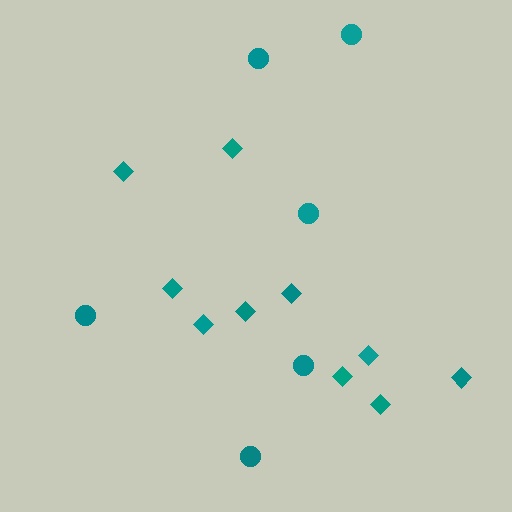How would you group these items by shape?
There are 2 groups: one group of diamonds (10) and one group of circles (6).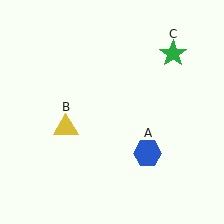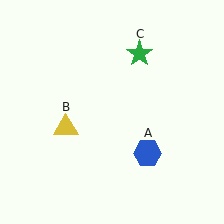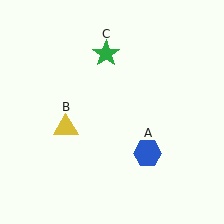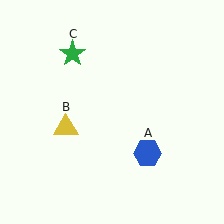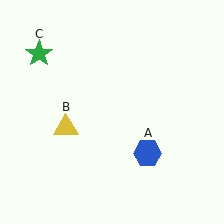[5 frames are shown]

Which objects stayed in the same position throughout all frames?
Blue hexagon (object A) and yellow triangle (object B) remained stationary.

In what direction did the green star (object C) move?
The green star (object C) moved left.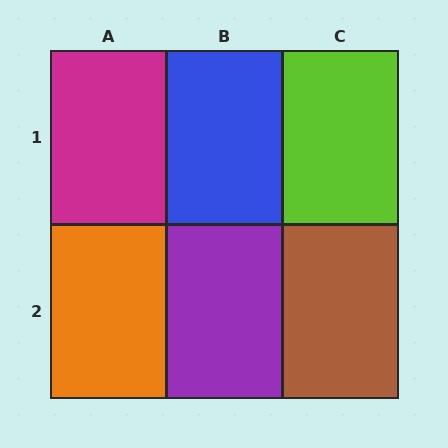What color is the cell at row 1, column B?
Blue.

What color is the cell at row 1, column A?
Magenta.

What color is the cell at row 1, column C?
Lime.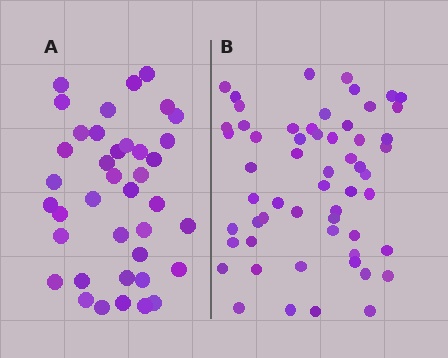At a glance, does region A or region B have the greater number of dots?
Region B (the right region) has more dots.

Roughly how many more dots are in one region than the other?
Region B has approximately 20 more dots than region A.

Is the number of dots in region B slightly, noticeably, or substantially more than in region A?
Region B has substantially more. The ratio is roughly 1.5 to 1.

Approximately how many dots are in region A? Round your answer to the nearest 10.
About 40 dots. (The exact count is 39, which rounds to 40.)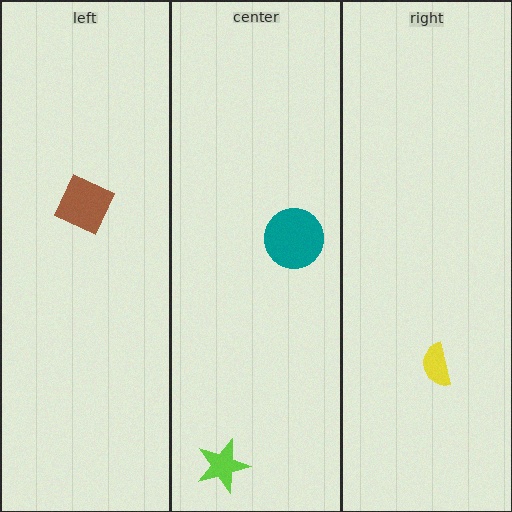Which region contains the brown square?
The left region.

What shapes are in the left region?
The brown square.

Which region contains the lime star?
The center region.